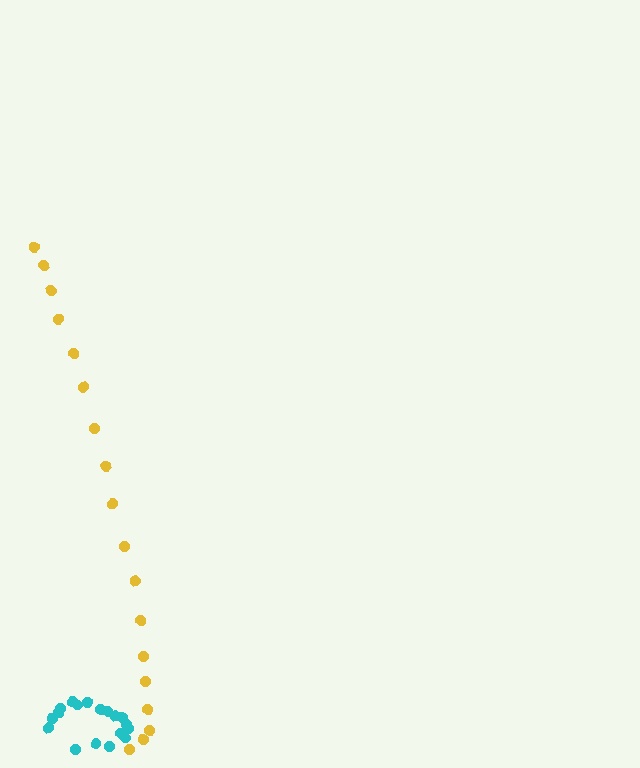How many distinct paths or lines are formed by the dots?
There are 2 distinct paths.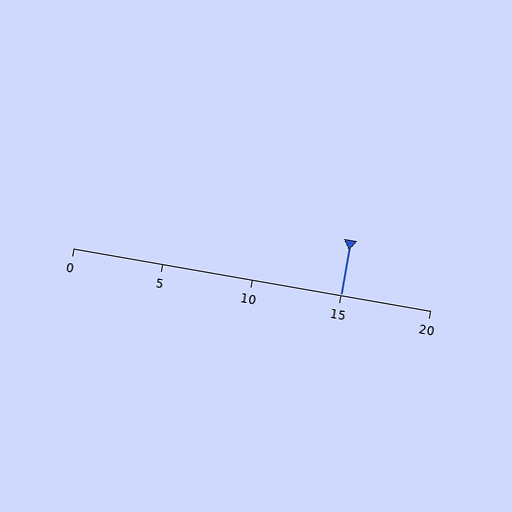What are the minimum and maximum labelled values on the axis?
The axis runs from 0 to 20.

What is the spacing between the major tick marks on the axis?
The major ticks are spaced 5 apart.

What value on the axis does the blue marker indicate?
The marker indicates approximately 15.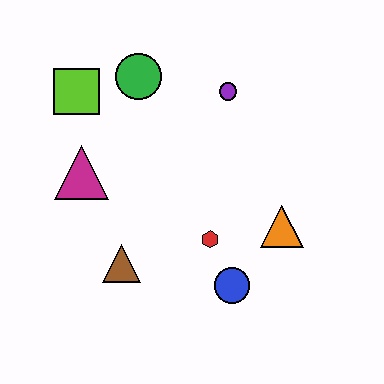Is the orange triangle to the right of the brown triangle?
Yes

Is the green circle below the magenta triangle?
No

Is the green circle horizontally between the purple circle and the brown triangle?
Yes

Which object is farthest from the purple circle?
The brown triangle is farthest from the purple circle.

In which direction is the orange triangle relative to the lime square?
The orange triangle is to the right of the lime square.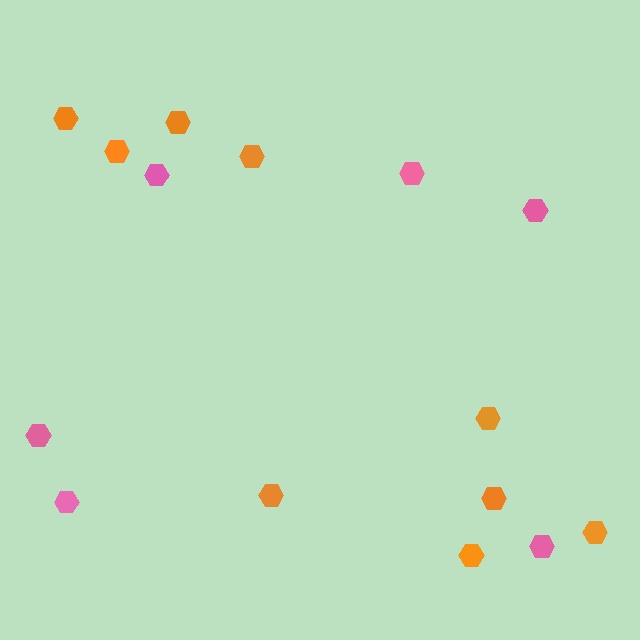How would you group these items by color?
There are 2 groups: one group of pink hexagons (6) and one group of orange hexagons (9).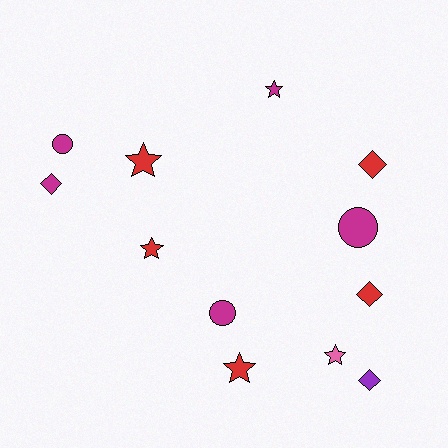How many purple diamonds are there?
There is 1 purple diamond.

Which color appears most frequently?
Red, with 5 objects.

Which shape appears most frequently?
Star, with 5 objects.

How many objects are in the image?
There are 12 objects.